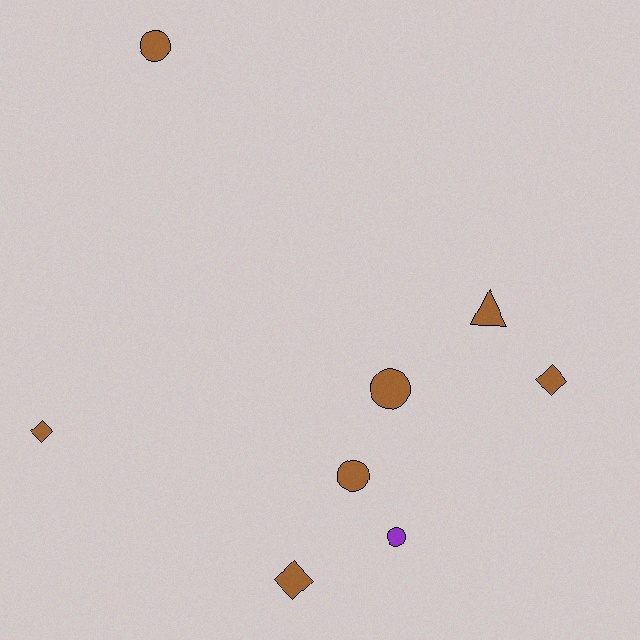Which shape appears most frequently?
Circle, with 4 objects.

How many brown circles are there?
There are 3 brown circles.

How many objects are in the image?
There are 8 objects.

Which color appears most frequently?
Brown, with 7 objects.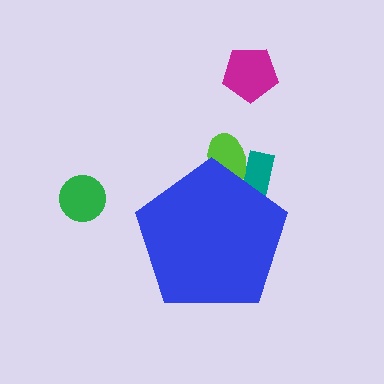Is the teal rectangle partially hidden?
Yes, the teal rectangle is partially hidden behind the blue pentagon.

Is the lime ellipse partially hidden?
Yes, the lime ellipse is partially hidden behind the blue pentagon.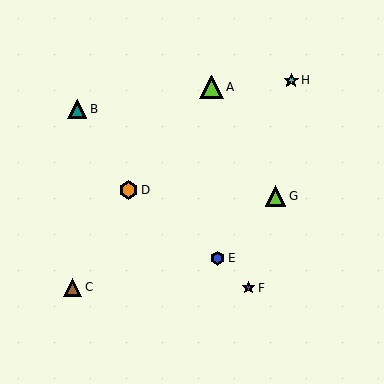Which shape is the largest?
The lime triangle (labeled A) is the largest.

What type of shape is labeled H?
Shape H is a cyan star.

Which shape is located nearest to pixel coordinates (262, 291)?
The purple star (labeled F) at (249, 288) is nearest to that location.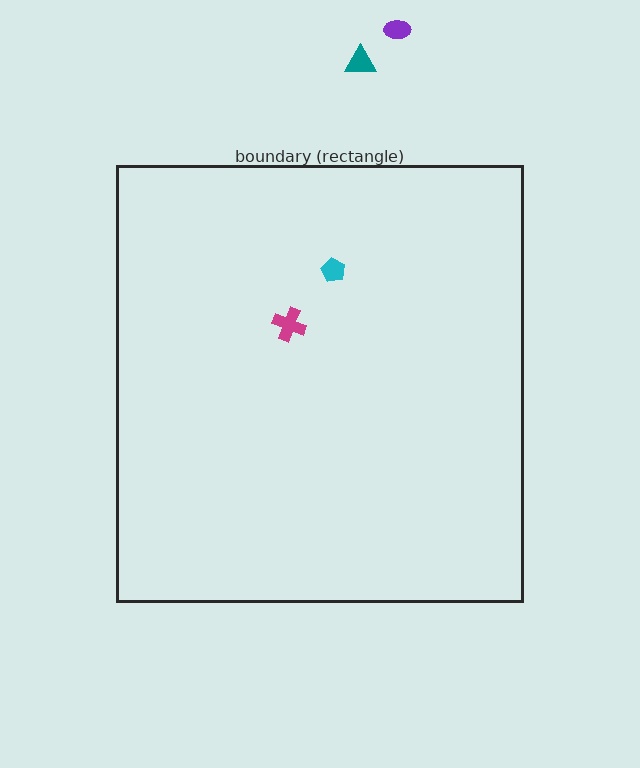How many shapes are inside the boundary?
2 inside, 2 outside.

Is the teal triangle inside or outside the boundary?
Outside.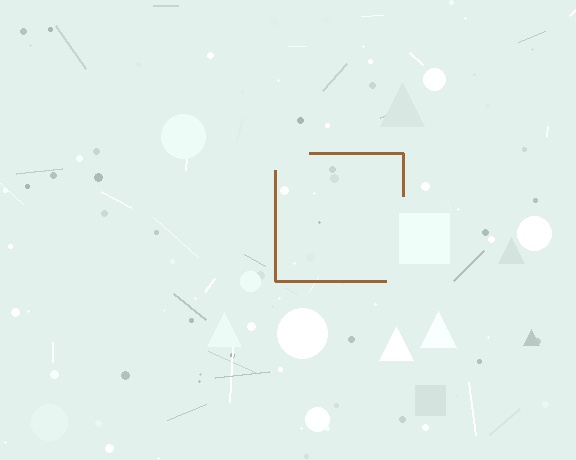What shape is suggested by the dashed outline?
The dashed outline suggests a square.